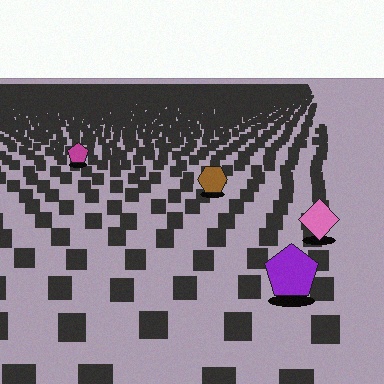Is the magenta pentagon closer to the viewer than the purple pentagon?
No. The purple pentagon is closer — you can tell from the texture gradient: the ground texture is coarser near it.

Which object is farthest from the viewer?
The magenta pentagon is farthest from the viewer. It appears smaller and the ground texture around it is denser.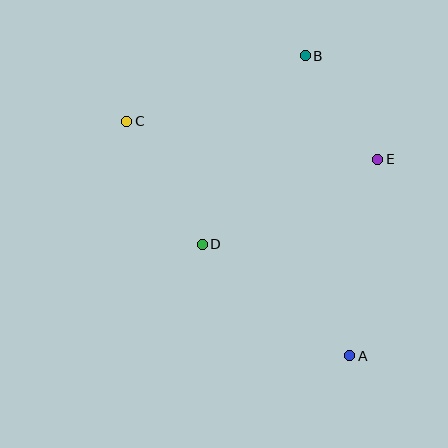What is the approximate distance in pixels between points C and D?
The distance between C and D is approximately 144 pixels.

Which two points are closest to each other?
Points B and E are closest to each other.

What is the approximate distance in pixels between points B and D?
The distance between B and D is approximately 215 pixels.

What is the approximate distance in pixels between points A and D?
The distance between A and D is approximately 185 pixels.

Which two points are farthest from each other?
Points A and C are farthest from each other.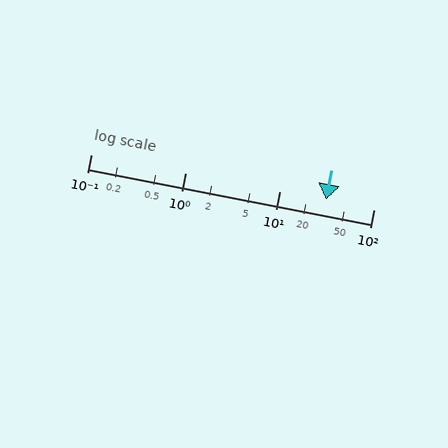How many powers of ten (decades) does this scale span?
The scale spans 3 decades, from 0.1 to 100.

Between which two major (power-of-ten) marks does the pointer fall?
The pointer is between 10 and 100.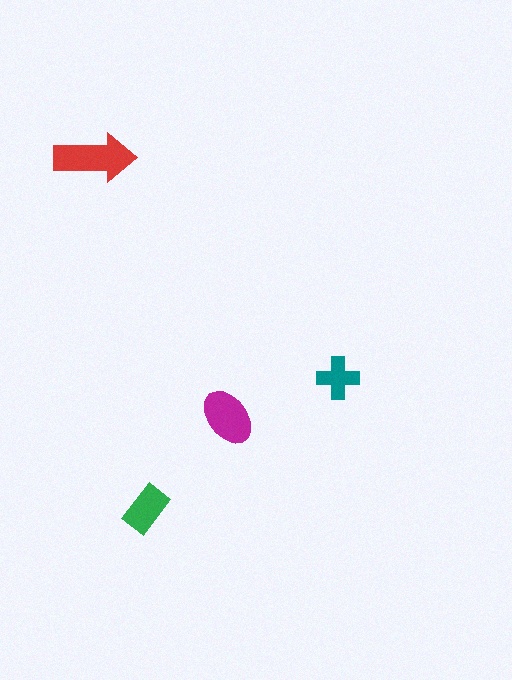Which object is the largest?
The red arrow.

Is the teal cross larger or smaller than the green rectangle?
Smaller.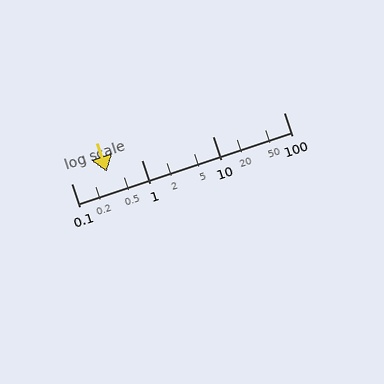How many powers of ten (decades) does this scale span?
The scale spans 3 decades, from 0.1 to 100.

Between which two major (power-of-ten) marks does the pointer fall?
The pointer is between 0.1 and 1.